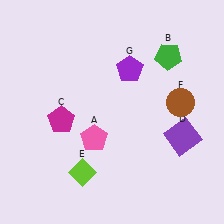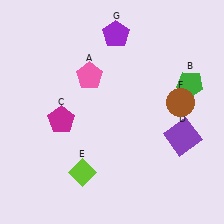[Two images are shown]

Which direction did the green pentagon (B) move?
The green pentagon (B) moved down.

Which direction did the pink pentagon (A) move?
The pink pentagon (A) moved up.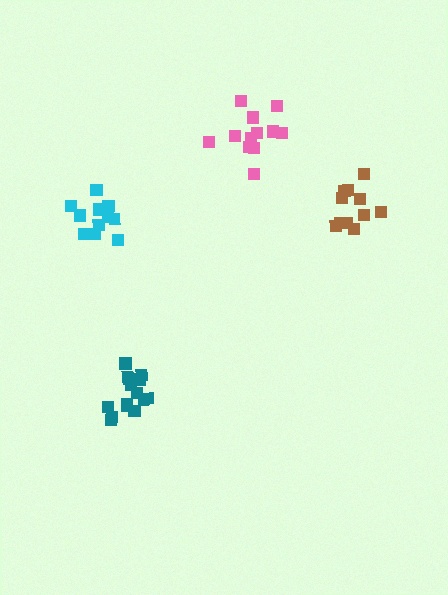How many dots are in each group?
Group 1: 12 dots, Group 2: 15 dots, Group 3: 11 dots, Group 4: 12 dots (50 total).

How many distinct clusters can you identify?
There are 4 distinct clusters.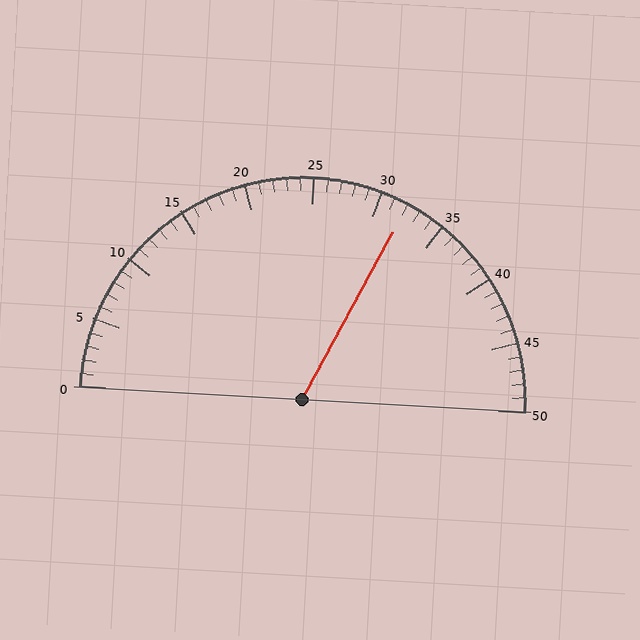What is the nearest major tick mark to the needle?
The nearest major tick mark is 30.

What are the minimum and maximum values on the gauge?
The gauge ranges from 0 to 50.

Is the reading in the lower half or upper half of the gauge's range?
The reading is in the upper half of the range (0 to 50).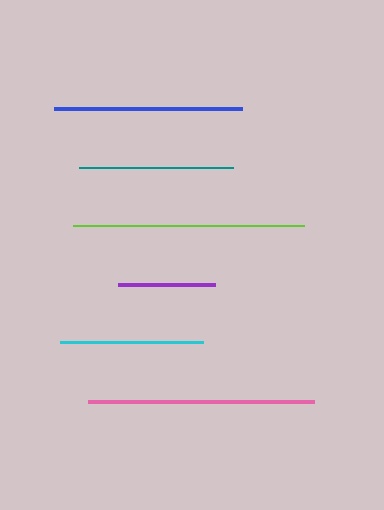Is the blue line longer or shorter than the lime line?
The lime line is longer than the blue line.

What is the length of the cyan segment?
The cyan segment is approximately 144 pixels long.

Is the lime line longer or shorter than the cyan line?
The lime line is longer than the cyan line.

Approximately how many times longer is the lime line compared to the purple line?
The lime line is approximately 2.4 times the length of the purple line.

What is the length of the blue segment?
The blue segment is approximately 187 pixels long.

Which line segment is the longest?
The lime line is the longest at approximately 231 pixels.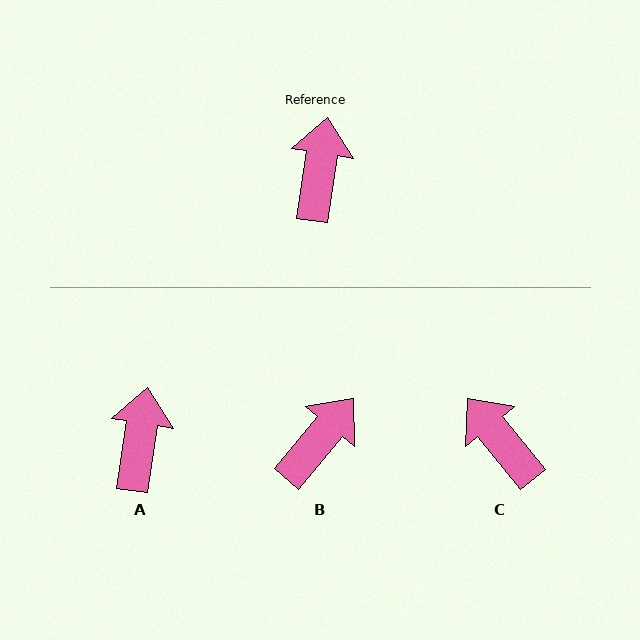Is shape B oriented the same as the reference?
No, it is off by about 31 degrees.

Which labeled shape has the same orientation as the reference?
A.